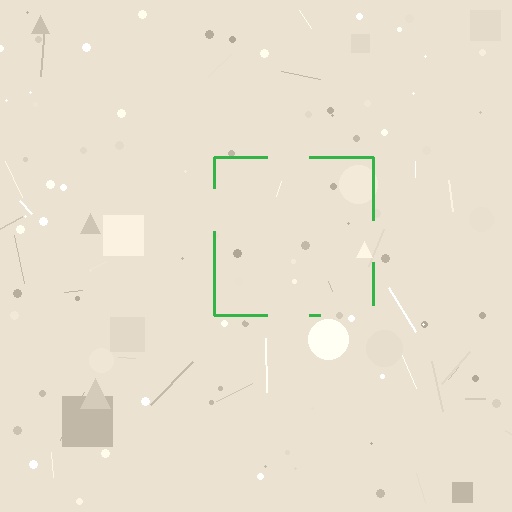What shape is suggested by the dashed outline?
The dashed outline suggests a square.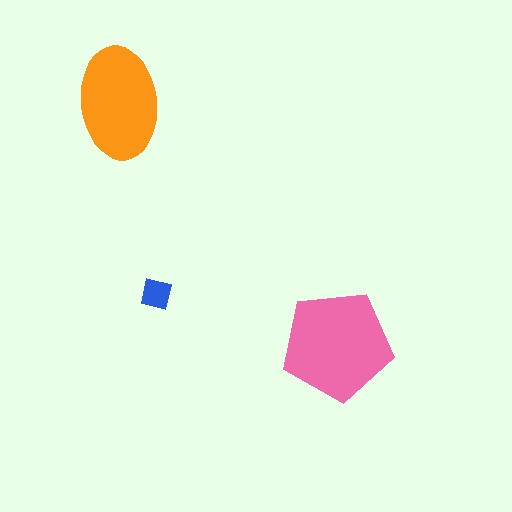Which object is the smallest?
The blue square.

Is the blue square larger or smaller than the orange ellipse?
Smaller.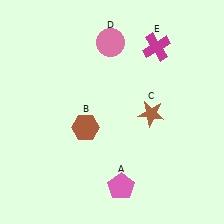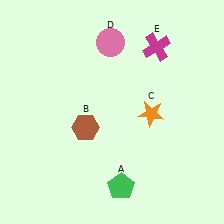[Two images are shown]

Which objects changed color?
A changed from pink to green. C changed from brown to orange.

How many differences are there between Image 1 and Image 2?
There are 2 differences between the two images.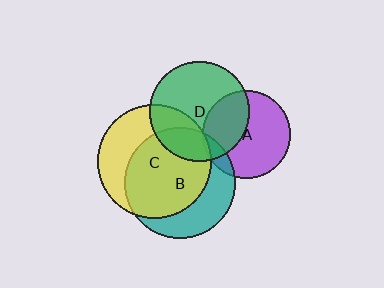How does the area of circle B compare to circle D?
Approximately 1.2 times.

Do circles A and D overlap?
Yes.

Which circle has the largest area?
Circle C (yellow).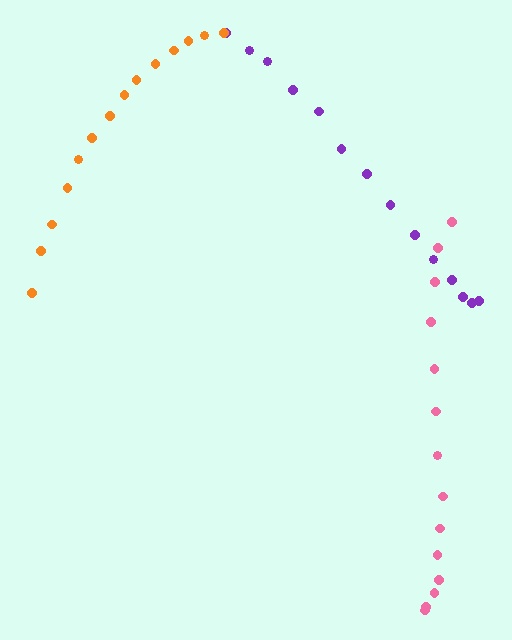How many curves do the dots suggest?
There are 3 distinct paths.